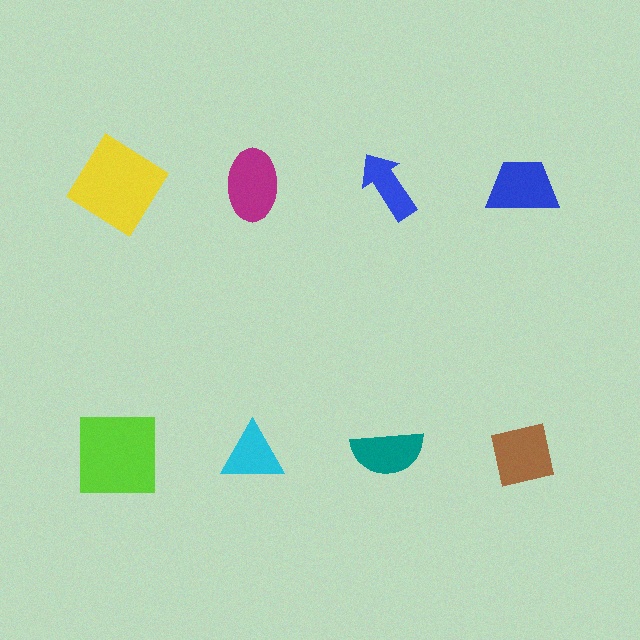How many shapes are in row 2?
4 shapes.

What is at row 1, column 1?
A yellow diamond.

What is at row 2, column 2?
A cyan triangle.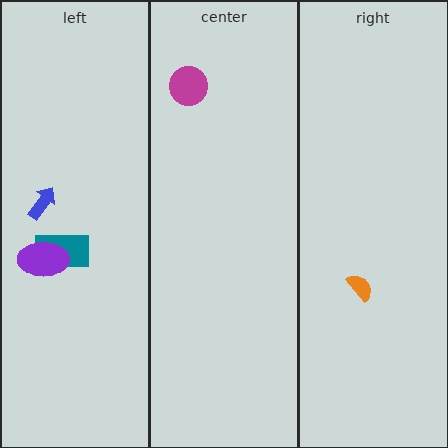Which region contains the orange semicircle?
The right region.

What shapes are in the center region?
The magenta circle.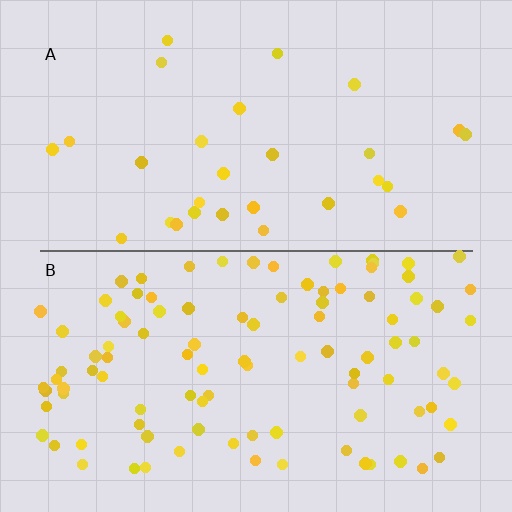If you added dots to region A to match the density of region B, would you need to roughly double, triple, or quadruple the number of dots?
Approximately triple.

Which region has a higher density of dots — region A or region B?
B (the bottom).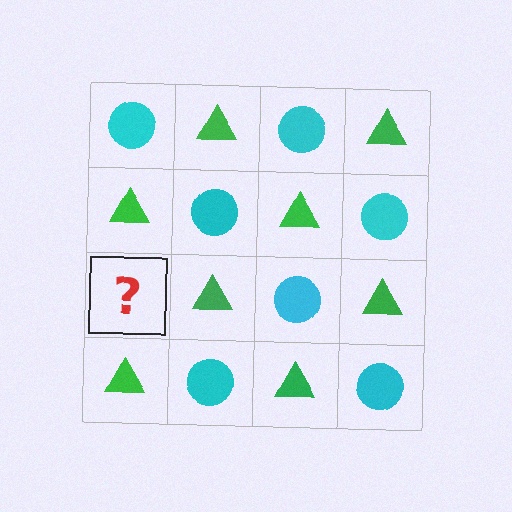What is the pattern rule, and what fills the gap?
The rule is that it alternates cyan circle and green triangle in a checkerboard pattern. The gap should be filled with a cyan circle.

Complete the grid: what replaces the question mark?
The question mark should be replaced with a cyan circle.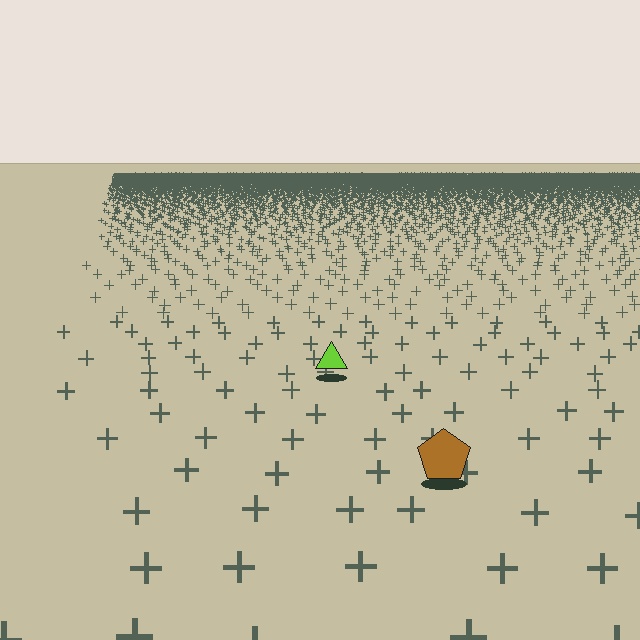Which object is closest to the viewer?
The brown pentagon is closest. The texture marks near it are larger and more spread out.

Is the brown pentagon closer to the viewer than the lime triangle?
Yes. The brown pentagon is closer — you can tell from the texture gradient: the ground texture is coarser near it.